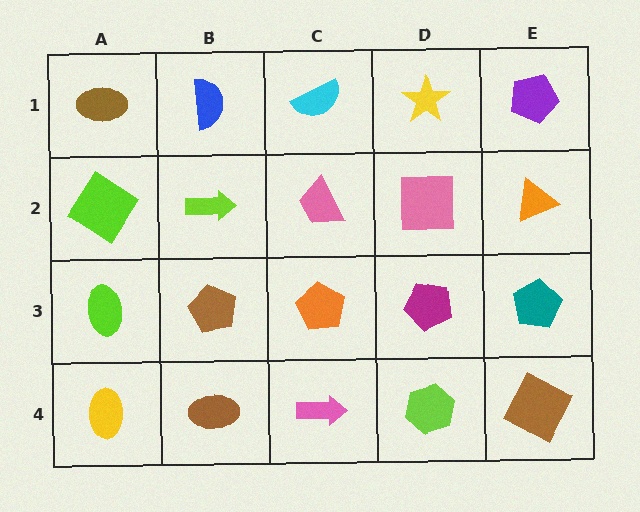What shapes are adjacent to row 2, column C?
A cyan semicircle (row 1, column C), an orange pentagon (row 3, column C), a lime arrow (row 2, column B), a pink square (row 2, column D).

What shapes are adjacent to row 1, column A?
A lime diamond (row 2, column A), a blue semicircle (row 1, column B).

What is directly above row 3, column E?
An orange triangle.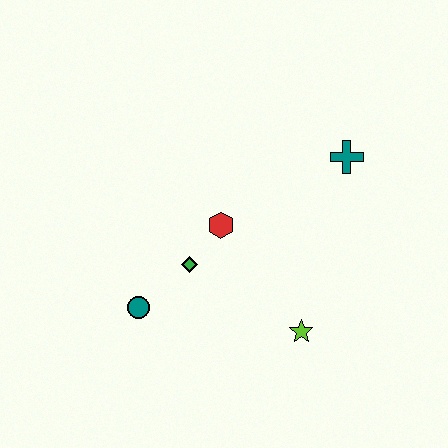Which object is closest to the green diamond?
The red hexagon is closest to the green diamond.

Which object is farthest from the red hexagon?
The teal cross is farthest from the red hexagon.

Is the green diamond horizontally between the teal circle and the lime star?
Yes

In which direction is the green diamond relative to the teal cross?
The green diamond is to the left of the teal cross.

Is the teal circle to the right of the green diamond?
No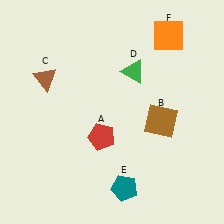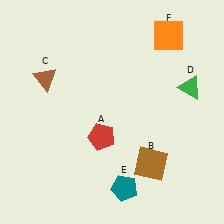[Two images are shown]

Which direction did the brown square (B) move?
The brown square (B) moved down.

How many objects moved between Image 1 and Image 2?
2 objects moved between the two images.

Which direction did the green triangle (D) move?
The green triangle (D) moved right.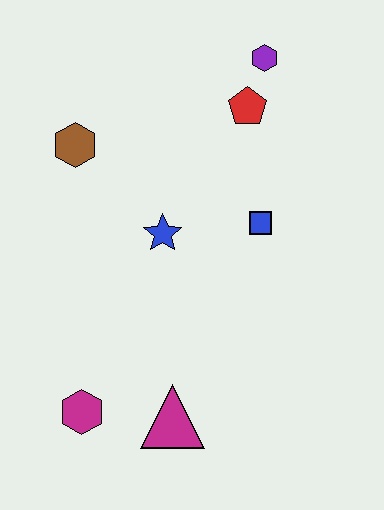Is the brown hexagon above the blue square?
Yes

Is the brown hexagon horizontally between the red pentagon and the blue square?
No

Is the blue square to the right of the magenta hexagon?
Yes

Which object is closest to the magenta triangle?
The magenta hexagon is closest to the magenta triangle.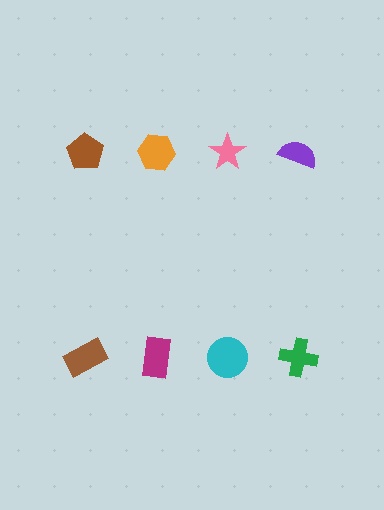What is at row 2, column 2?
A magenta rectangle.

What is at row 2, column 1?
A brown rectangle.